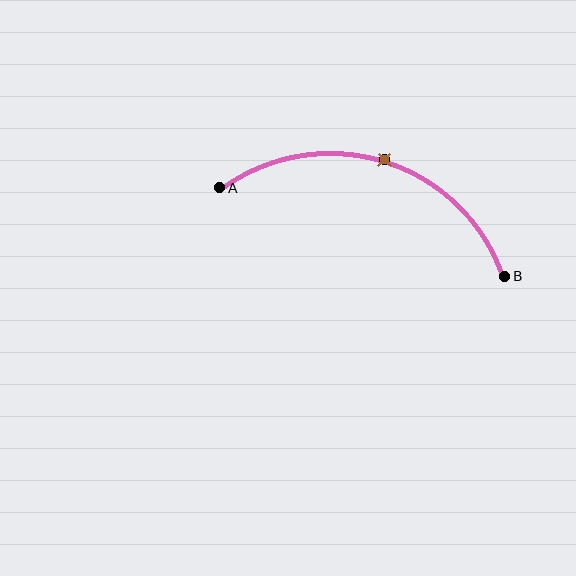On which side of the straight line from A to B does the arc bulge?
The arc bulges above the straight line connecting A and B.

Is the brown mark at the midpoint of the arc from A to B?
Yes. The brown mark lies on the arc at equal arc-length from both A and B — it is the arc midpoint.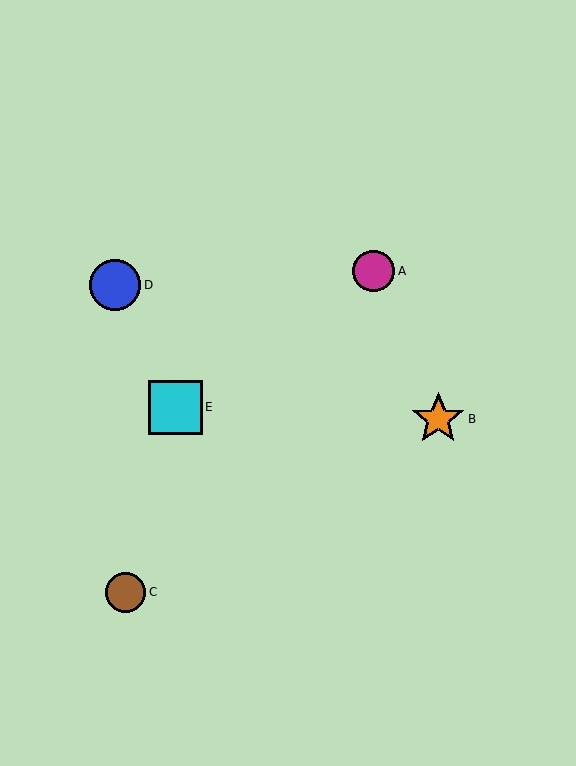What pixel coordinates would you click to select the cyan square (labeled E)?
Click at (175, 407) to select the cyan square E.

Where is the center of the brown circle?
The center of the brown circle is at (126, 592).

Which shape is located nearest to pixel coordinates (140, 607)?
The brown circle (labeled C) at (126, 592) is nearest to that location.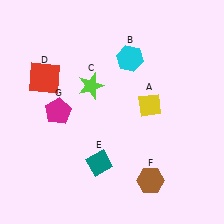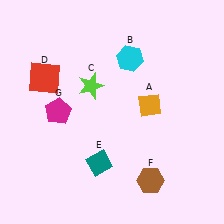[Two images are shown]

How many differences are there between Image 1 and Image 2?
There is 1 difference between the two images.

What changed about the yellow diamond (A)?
In Image 1, A is yellow. In Image 2, it changed to orange.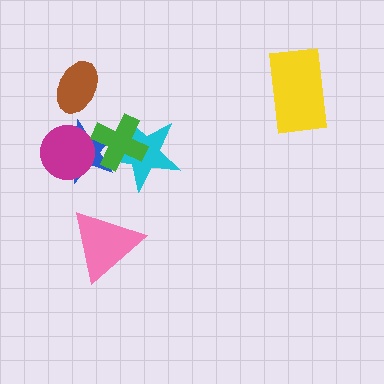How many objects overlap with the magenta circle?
1 object overlaps with the magenta circle.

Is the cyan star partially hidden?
Yes, it is partially covered by another shape.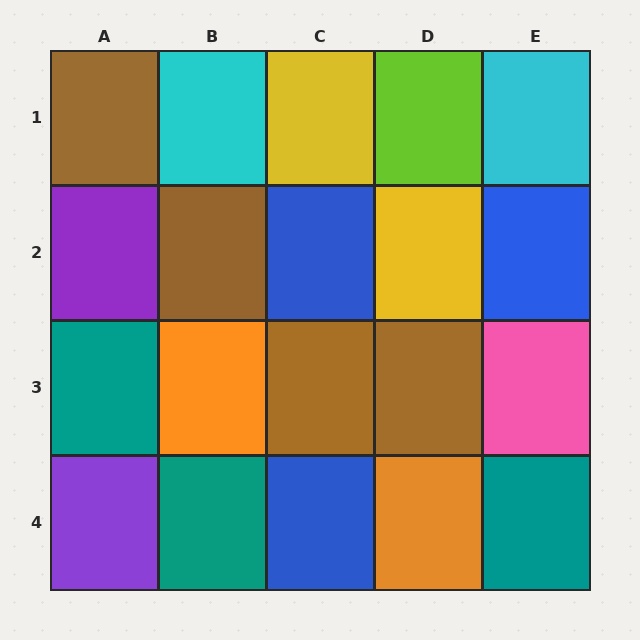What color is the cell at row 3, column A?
Teal.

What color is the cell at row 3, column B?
Orange.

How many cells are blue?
3 cells are blue.